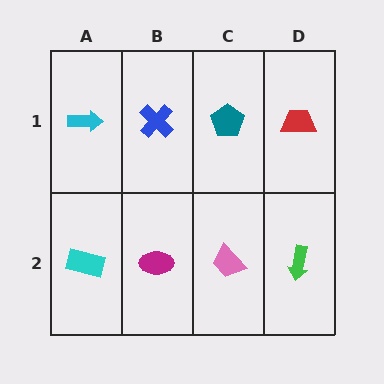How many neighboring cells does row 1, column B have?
3.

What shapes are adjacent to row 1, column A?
A cyan rectangle (row 2, column A), a blue cross (row 1, column B).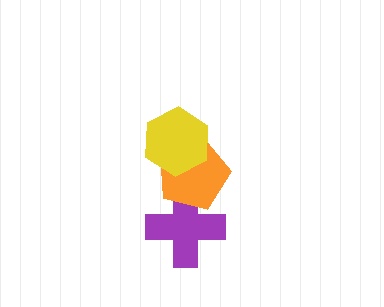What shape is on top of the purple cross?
The orange pentagon is on top of the purple cross.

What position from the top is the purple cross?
The purple cross is 3rd from the top.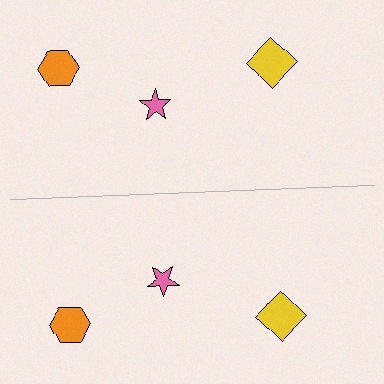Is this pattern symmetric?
Yes, this pattern has bilateral (reflection) symmetry.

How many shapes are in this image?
There are 6 shapes in this image.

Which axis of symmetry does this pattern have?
The pattern has a horizontal axis of symmetry running through the center of the image.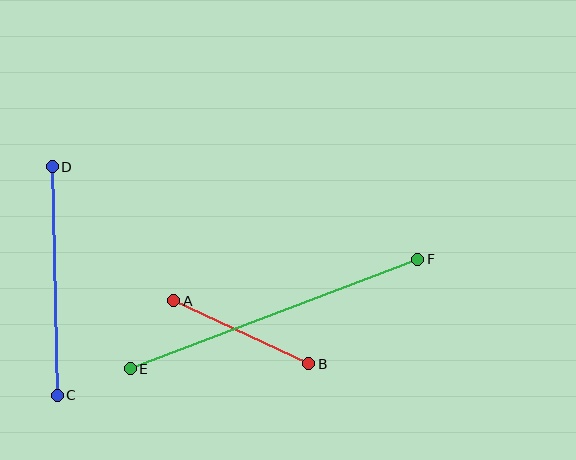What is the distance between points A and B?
The distance is approximately 149 pixels.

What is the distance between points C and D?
The distance is approximately 229 pixels.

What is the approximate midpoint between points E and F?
The midpoint is at approximately (274, 314) pixels.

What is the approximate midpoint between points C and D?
The midpoint is at approximately (55, 281) pixels.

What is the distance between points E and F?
The distance is approximately 308 pixels.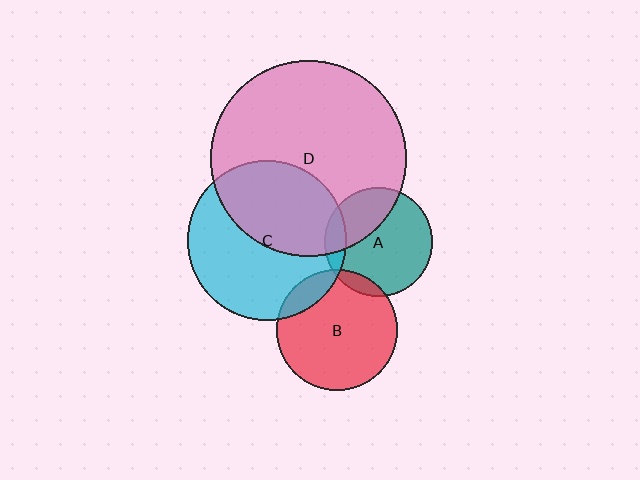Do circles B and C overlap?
Yes.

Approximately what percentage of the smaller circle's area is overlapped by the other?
Approximately 15%.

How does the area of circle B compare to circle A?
Approximately 1.2 times.